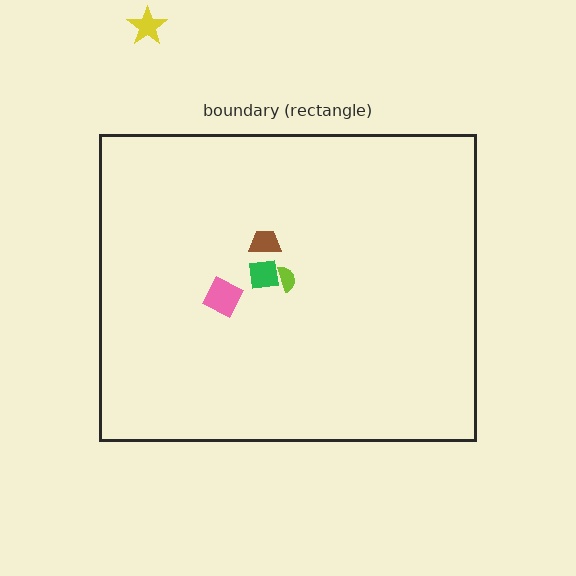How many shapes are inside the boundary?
4 inside, 1 outside.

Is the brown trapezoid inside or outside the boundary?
Inside.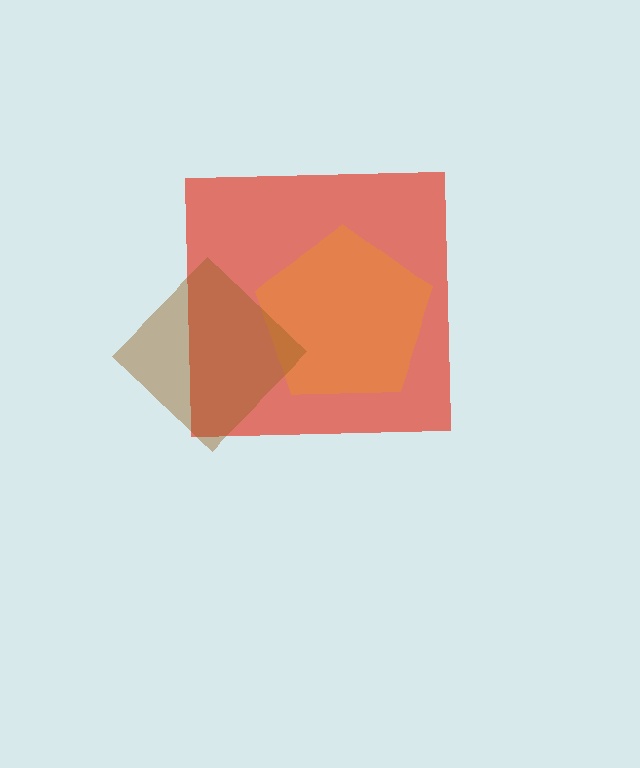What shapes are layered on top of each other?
The layered shapes are: a red square, an orange pentagon, a brown diamond.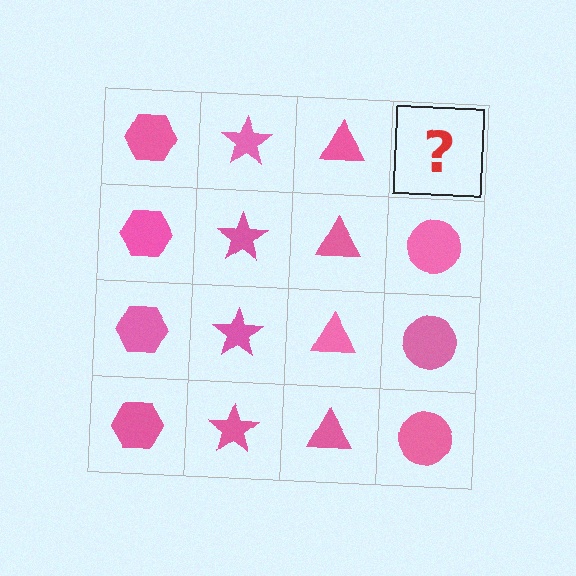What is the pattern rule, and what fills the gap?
The rule is that each column has a consistent shape. The gap should be filled with a pink circle.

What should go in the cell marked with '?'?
The missing cell should contain a pink circle.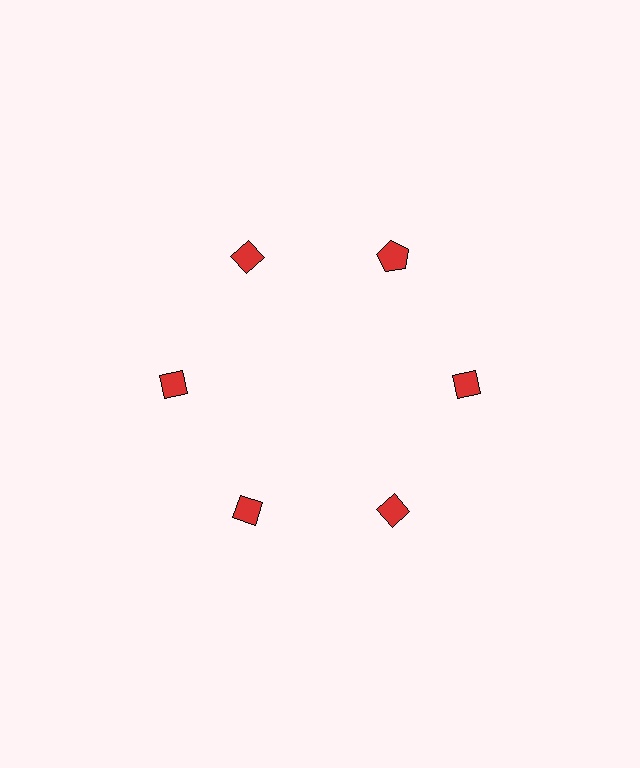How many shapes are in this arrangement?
There are 6 shapes arranged in a ring pattern.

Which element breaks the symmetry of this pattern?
The red pentagon at roughly the 1 o'clock position breaks the symmetry. All other shapes are red diamonds.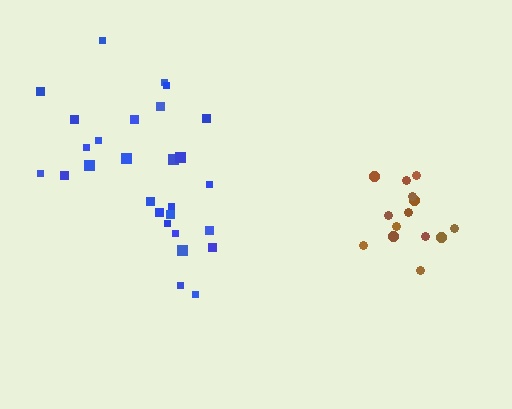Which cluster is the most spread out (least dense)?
Blue.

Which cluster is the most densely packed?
Brown.